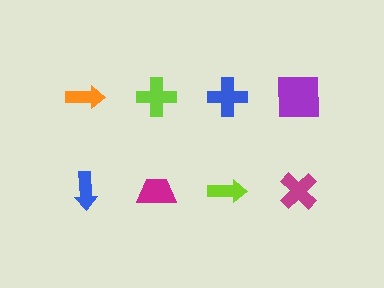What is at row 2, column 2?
A magenta trapezoid.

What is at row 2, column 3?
A lime arrow.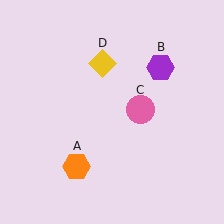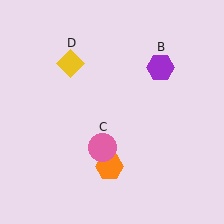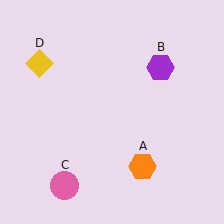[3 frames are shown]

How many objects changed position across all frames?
3 objects changed position: orange hexagon (object A), pink circle (object C), yellow diamond (object D).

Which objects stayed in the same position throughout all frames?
Purple hexagon (object B) remained stationary.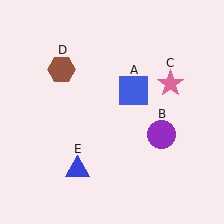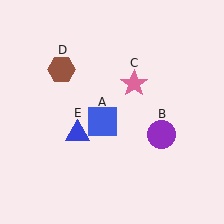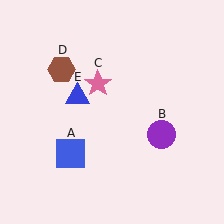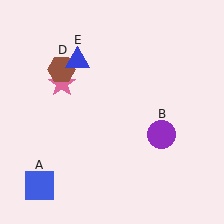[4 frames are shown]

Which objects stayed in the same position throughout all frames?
Purple circle (object B) and brown hexagon (object D) remained stationary.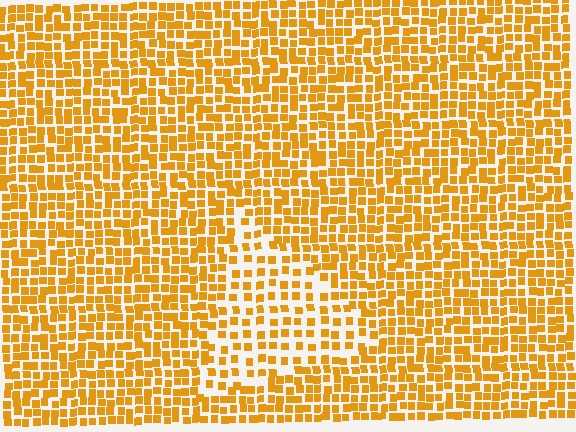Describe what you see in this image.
The image contains small orange elements arranged at two different densities. A triangle-shaped region is visible where the elements are less densely packed than the surrounding area.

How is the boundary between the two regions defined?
The boundary is defined by a change in element density (approximately 1.8x ratio). All elements are the same color, size, and shape.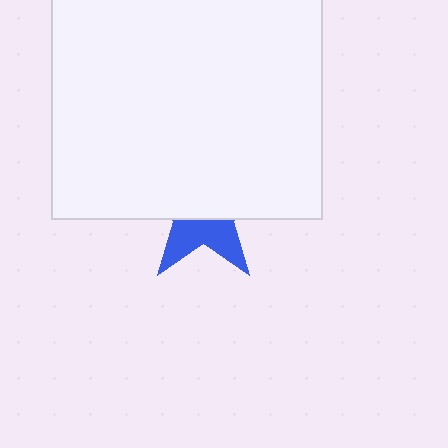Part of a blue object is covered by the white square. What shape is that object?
It is a star.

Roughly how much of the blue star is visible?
A small part of it is visible (roughly 39%).